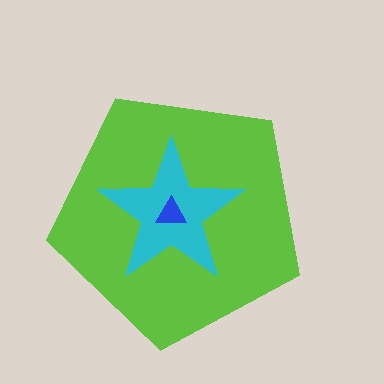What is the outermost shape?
The lime pentagon.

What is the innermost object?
The blue triangle.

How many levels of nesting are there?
3.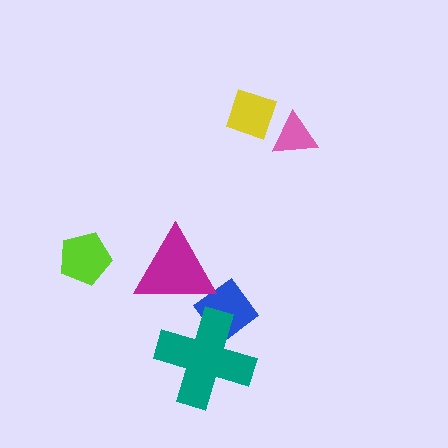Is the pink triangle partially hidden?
Yes, it is partially covered by another shape.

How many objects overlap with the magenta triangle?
1 object overlaps with the magenta triangle.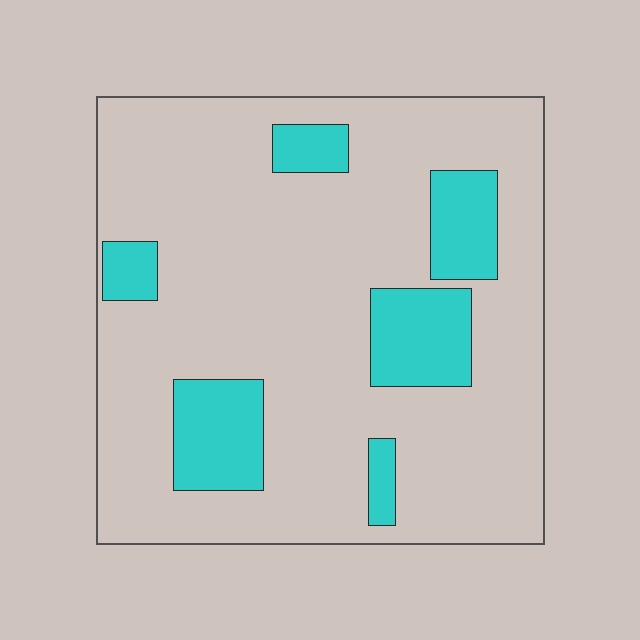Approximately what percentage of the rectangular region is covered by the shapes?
Approximately 20%.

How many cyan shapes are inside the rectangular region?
6.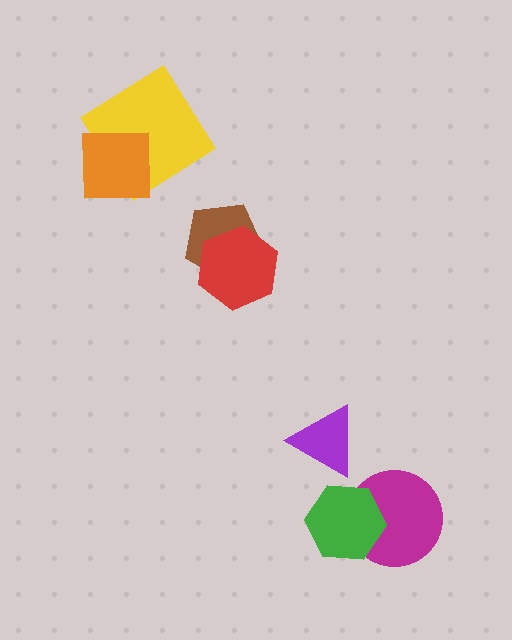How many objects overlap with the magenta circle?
1 object overlaps with the magenta circle.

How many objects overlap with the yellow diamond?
1 object overlaps with the yellow diamond.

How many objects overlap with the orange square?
1 object overlaps with the orange square.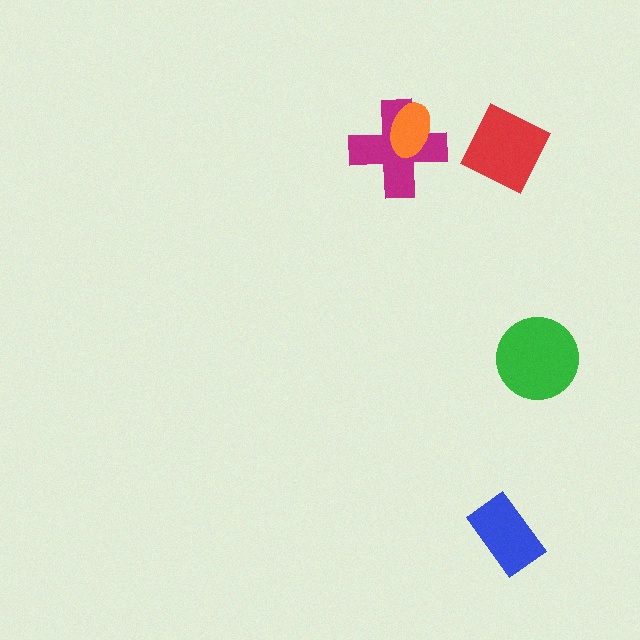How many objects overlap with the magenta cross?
1 object overlaps with the magenta cross.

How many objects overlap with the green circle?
0 objects overlap with the green circle.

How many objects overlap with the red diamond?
0 objects overlap with the red diamond.